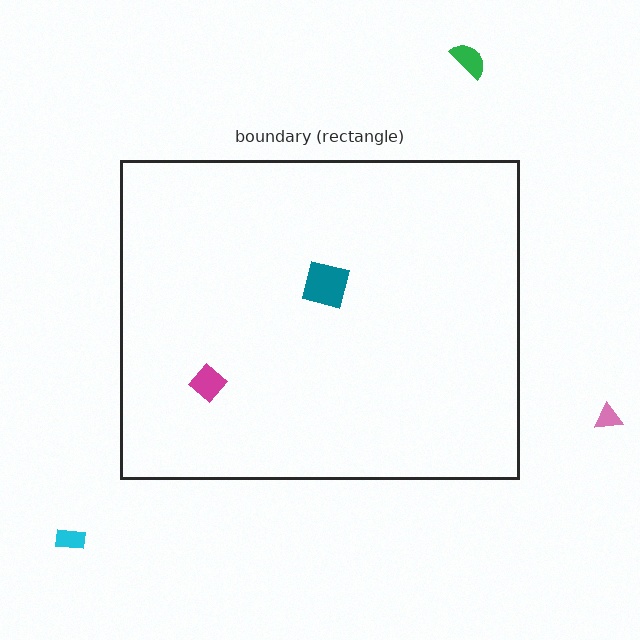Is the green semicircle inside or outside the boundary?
Outside.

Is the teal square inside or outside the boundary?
Inside.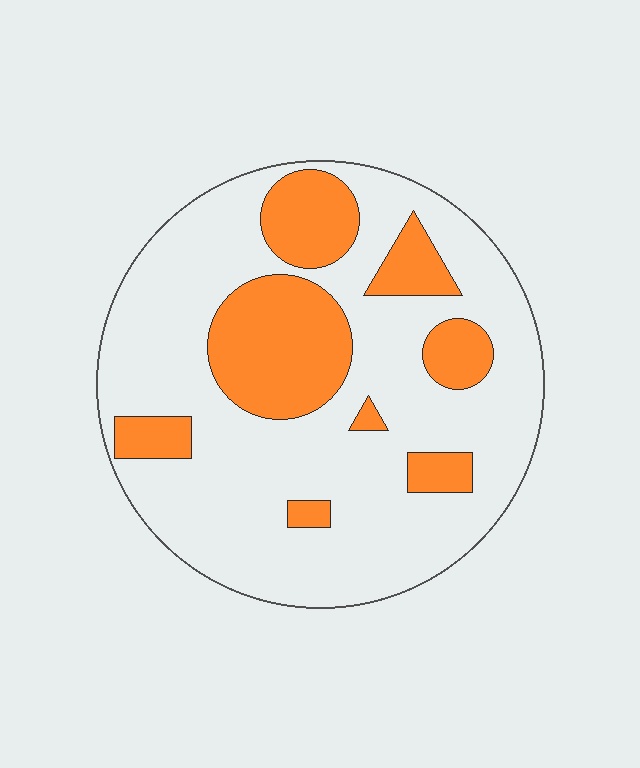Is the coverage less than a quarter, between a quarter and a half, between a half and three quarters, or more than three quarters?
Between a quarter and a half.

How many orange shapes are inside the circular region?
8.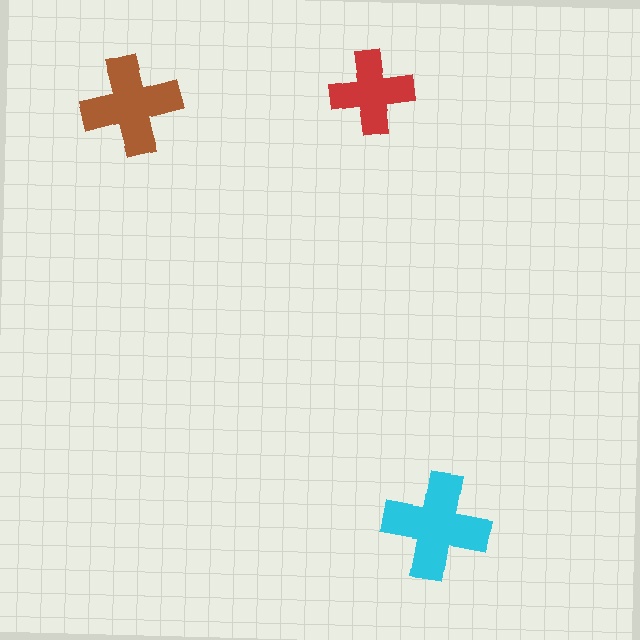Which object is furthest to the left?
The brown cross is leftmost.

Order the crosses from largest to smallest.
the cyan one, the brown one, the red one.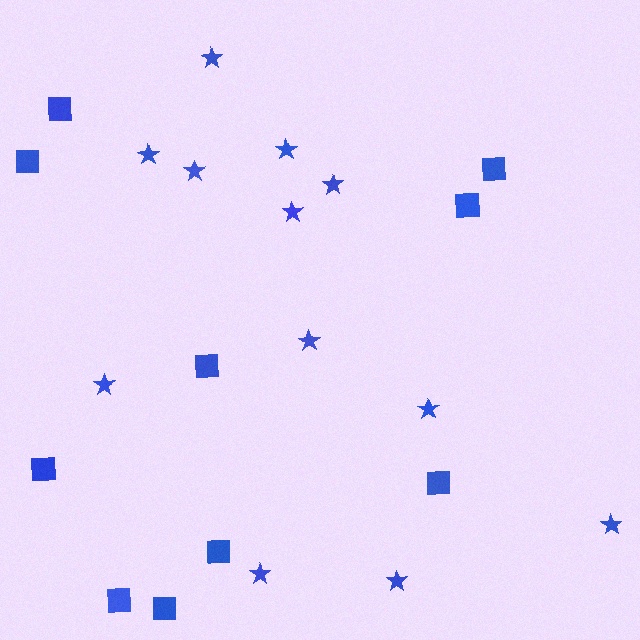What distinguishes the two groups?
There are 2 groups: one group of squares (10) and one group of stars (12).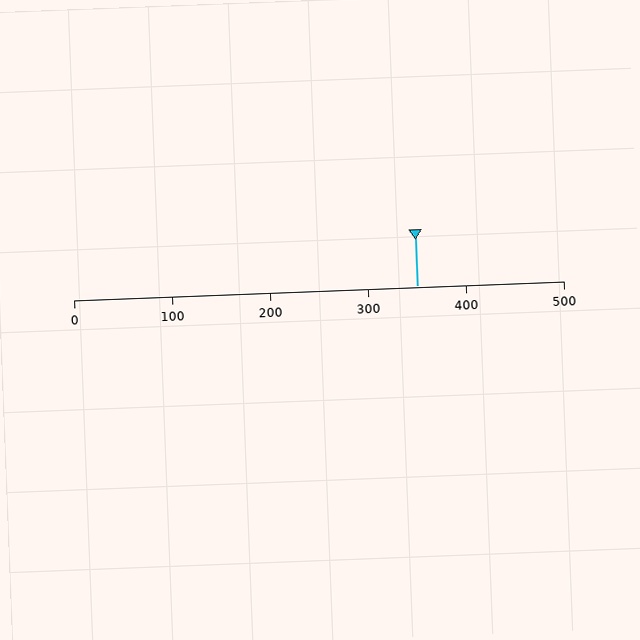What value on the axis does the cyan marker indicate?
The marker indicates approximately 350.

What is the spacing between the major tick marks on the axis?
The major ticks are spaced 100 apart.